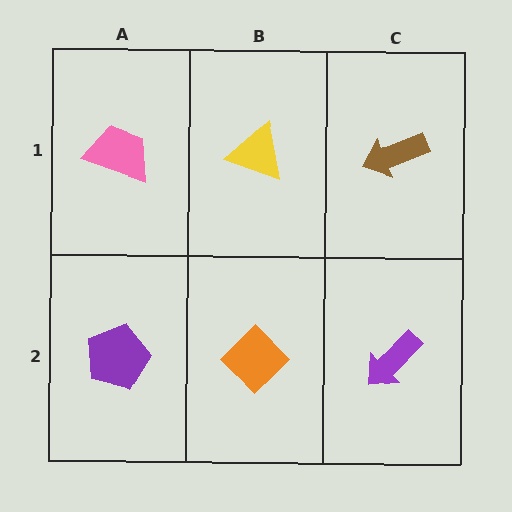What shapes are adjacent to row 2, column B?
A yellow triangle (row 1, column B), a purple pentagon (row 2, column A), a purple arrow (row 2, column C).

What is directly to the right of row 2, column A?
An orange diamond.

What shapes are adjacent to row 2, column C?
A brown arrow (row 1, column C), an orange diamond (row 2, column B).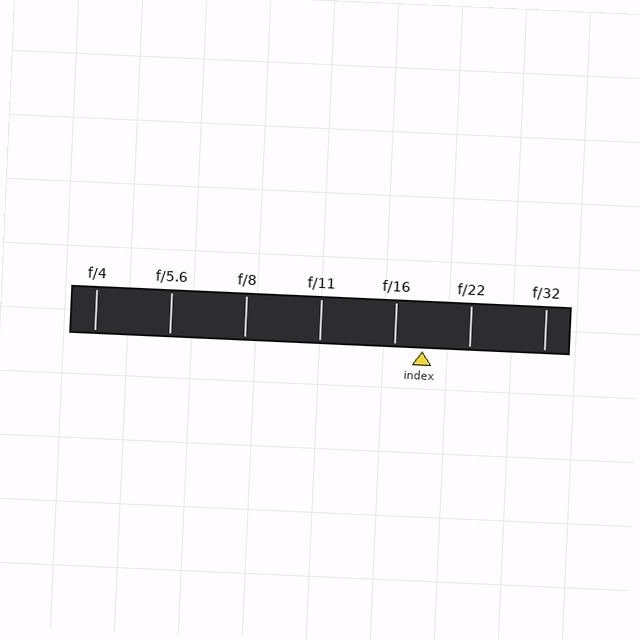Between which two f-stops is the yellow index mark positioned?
The index mark is between f/16 and f/22.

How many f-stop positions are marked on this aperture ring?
There are 7 f-stop positions marked.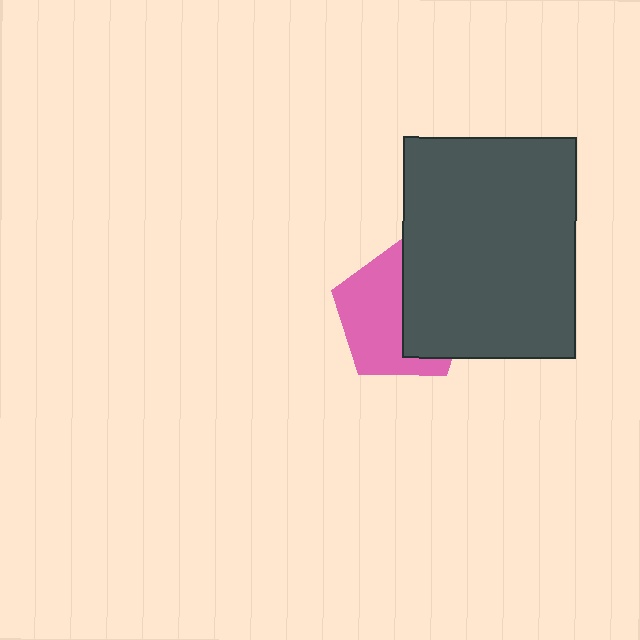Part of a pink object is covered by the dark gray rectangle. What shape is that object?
It is a pentagon.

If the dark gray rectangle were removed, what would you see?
You would see the complete pink pentagon.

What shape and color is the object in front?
The object in front is a dark gray rectangle.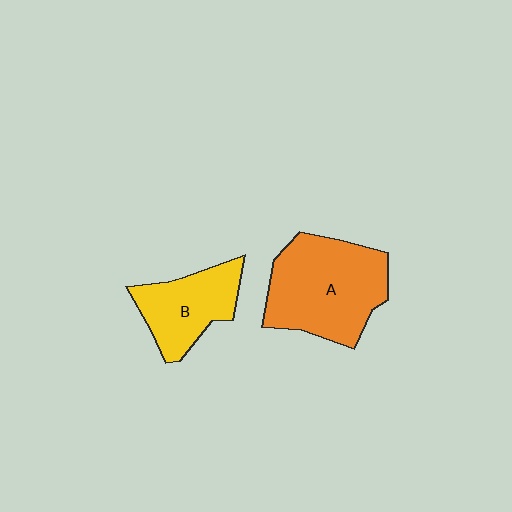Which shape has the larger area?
Shape A (orange).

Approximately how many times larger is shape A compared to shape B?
Approximately 1.6 times.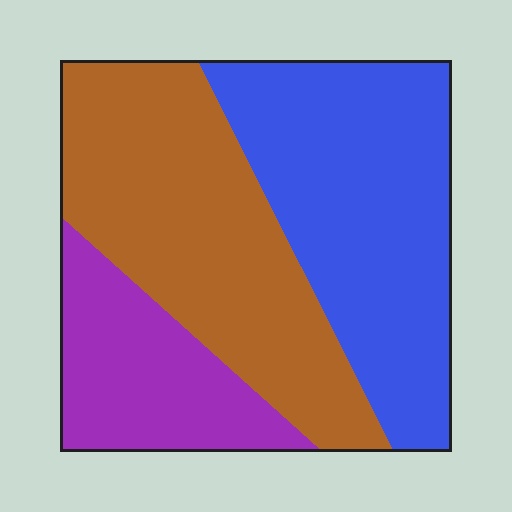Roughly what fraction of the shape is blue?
Blue covers around 40% of the shape.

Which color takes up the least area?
Purple, at roughly 20%.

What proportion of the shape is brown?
Brown covers around 40% of the shape.